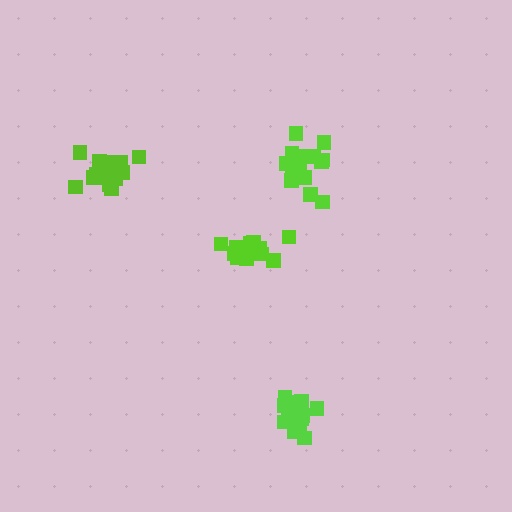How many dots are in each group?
Group 1: 16 dots, Group 2: 20 dots, Group 3: 19 dots, Group 4: 16 dots (71 total).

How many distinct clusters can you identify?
There are 4 distinct clusters.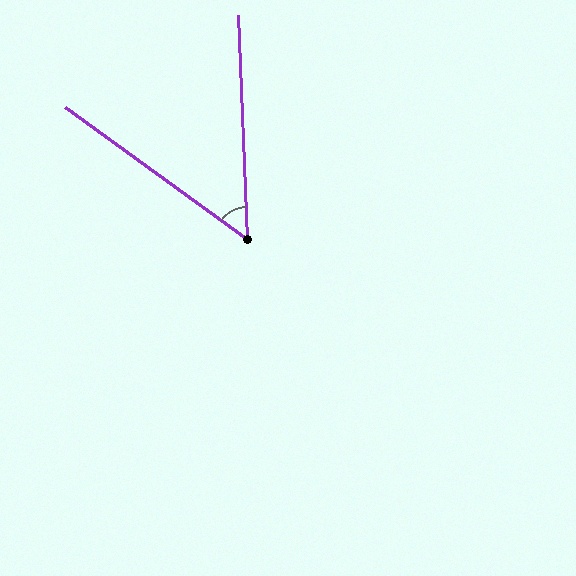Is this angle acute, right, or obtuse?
It is acute.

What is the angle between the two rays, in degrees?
Approximately 52 degrees.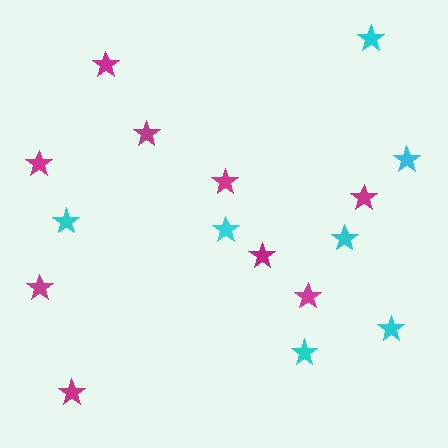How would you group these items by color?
There are 2 groups: one group of magenta stars (9) and one group of cyan stars (7).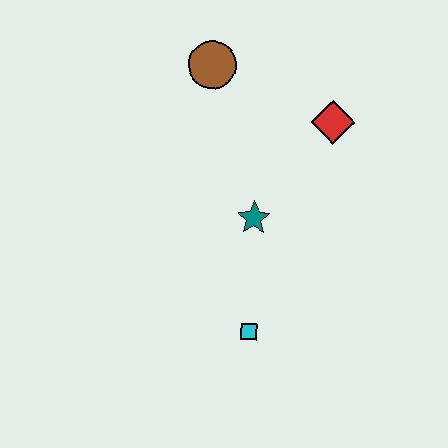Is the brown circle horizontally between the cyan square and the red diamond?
No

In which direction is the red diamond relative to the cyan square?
The red diamond is above the cyan square.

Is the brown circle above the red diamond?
Yes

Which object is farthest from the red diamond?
The cyan square is farthest from the red diamond.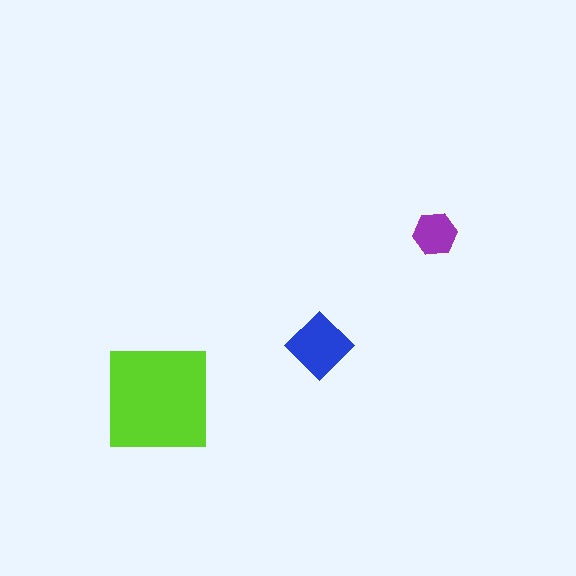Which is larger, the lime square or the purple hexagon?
The lime square.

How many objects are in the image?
There are 3 objects in the image.